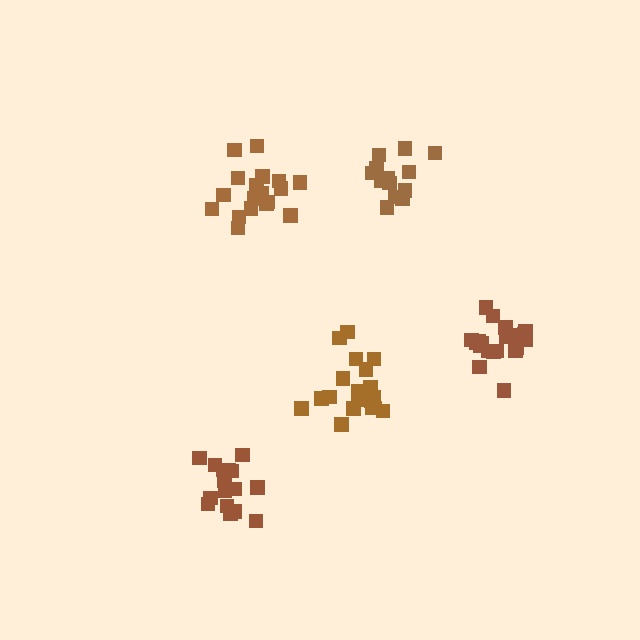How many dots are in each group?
Group 1: 19 dots, Group 2: 20 dots, Group 3: 14 dots, Group 4: 20 dots, Group 5: 16 dots (89 total).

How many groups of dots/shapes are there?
There are 5 groups.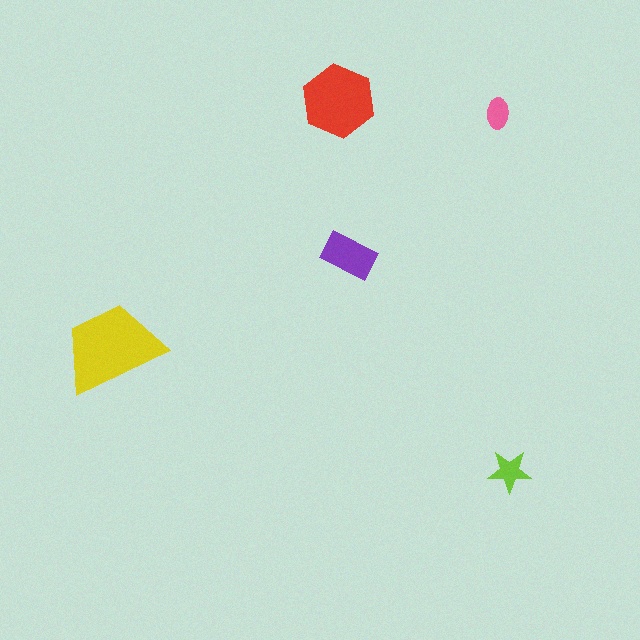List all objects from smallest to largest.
The pink ellipse, the lime star, the purple rectangle, the red hexagon, the yellow trapezoid.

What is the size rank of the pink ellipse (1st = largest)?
5th.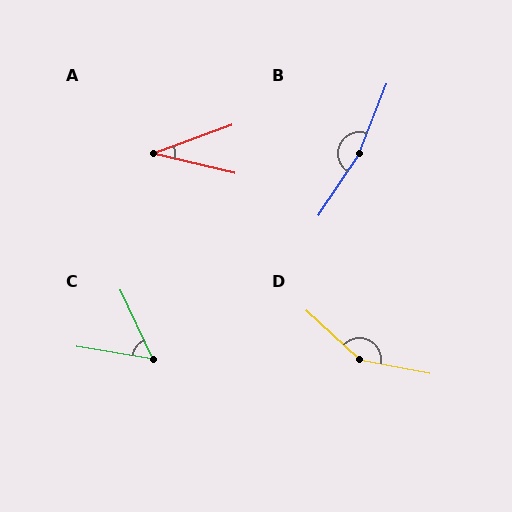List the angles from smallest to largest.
A (34°), C (55°), D (149°), B (168°).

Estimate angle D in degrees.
Approximately 149 degrees.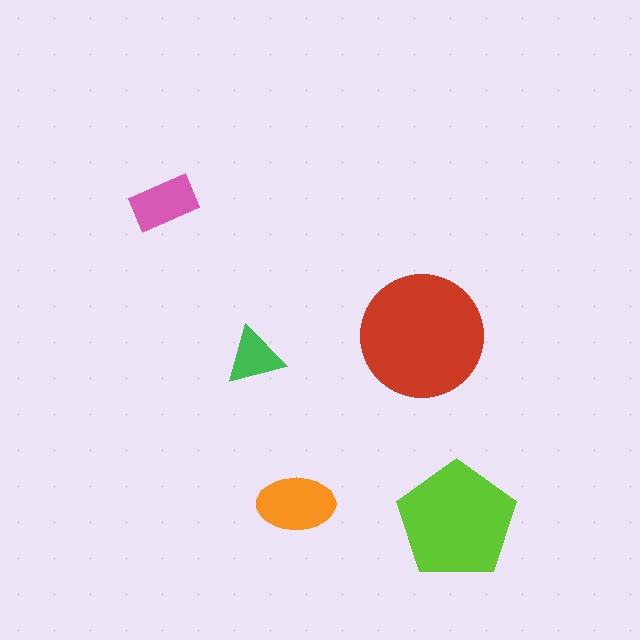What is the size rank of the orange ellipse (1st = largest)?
3rd.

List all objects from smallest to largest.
The green triangle, the pink rectangle, the orange ellipse, the lime pentagon, the red circle.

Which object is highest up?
The pink rectangle is topmost.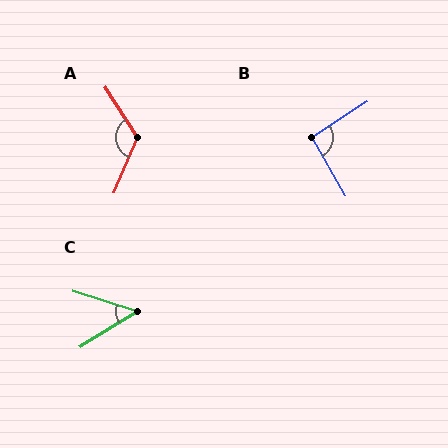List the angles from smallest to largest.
C (49°), B (93°), A (125°).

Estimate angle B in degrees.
Approximately 93 degrees.